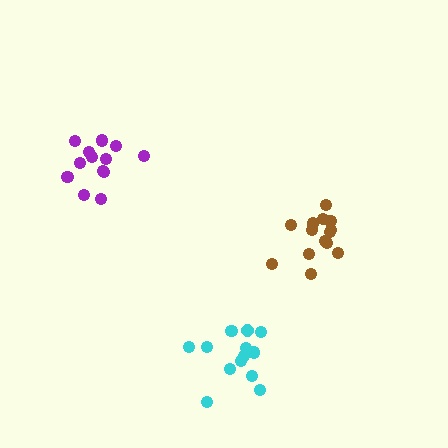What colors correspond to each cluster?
The clusters are colored: purple, brown, cyan.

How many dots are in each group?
Group 1: 13 dots, Group 2: 14 dots, Group 3: 13 dots (40 total).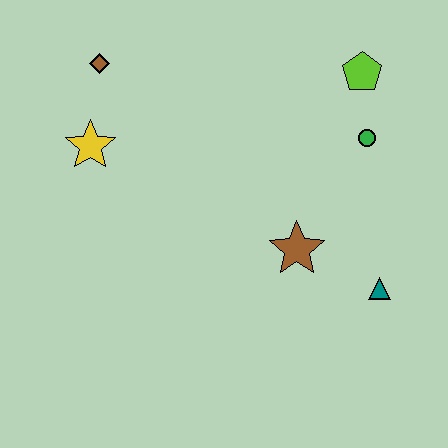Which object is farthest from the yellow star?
The teal triangle is farthest from the yellow star.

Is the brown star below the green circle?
Yes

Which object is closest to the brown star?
The teal triangle is closest to the brown star.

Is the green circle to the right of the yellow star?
Yes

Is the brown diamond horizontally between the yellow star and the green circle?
Yes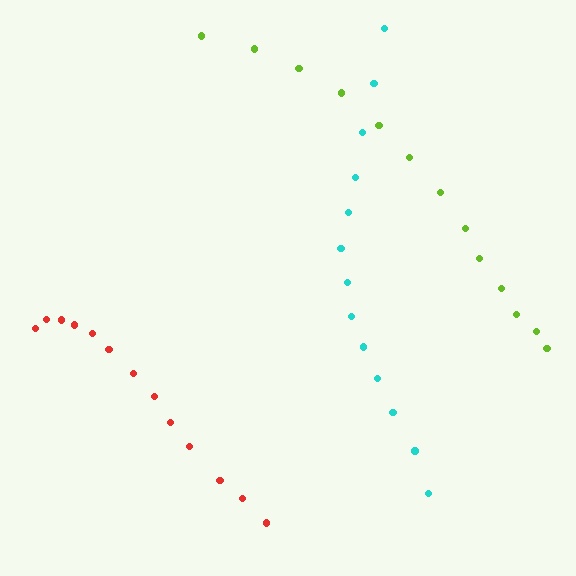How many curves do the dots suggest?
There are 3 distinct paths.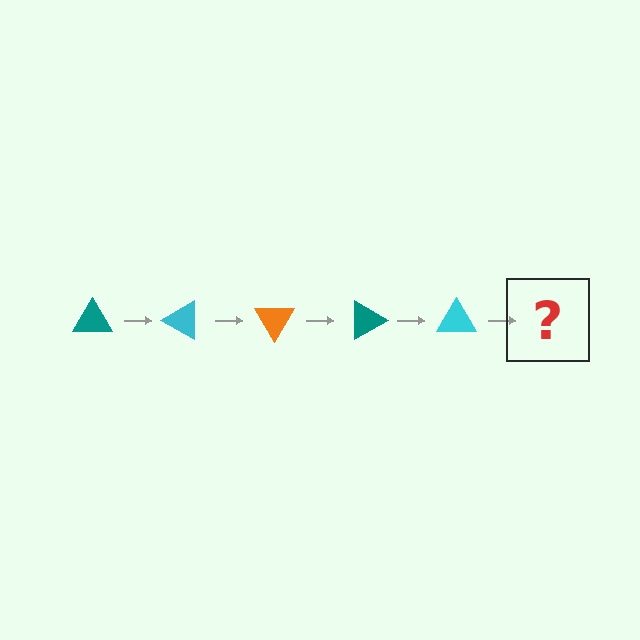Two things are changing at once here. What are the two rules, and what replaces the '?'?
The two rules are that it rotates 30 degrees each step and the color cycles through teal, cyan, and orange. The '?' should be an orange triangle, rotated 150 degrees from the start.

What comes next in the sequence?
The next element should be an orange triangle, rotated 150 degrees from the start.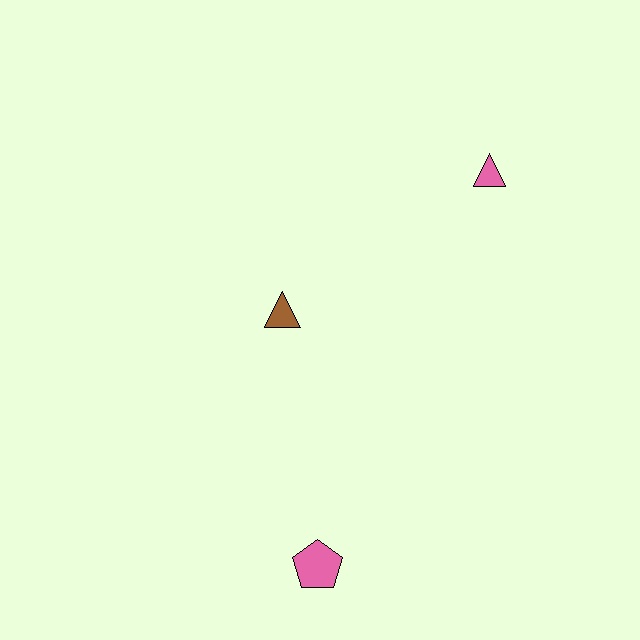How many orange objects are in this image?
There are no orange objects.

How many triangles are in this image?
There are 2 triangles.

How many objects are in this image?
There are 3 objects.